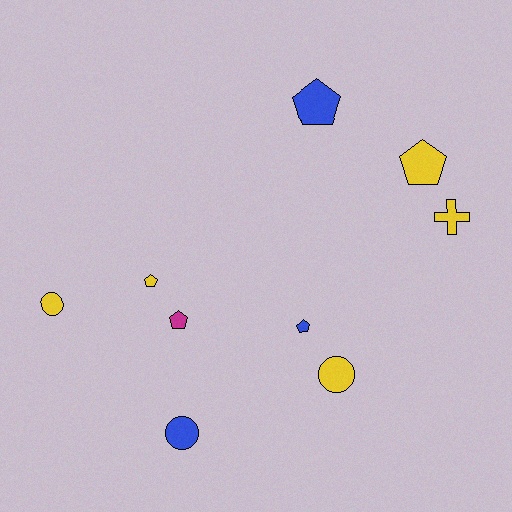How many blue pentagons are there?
There are 2 blue pentagons.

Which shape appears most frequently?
Pentagon, with 5 objects.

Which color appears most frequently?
Yellow, with 5 objects.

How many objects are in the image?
There are 9 objects.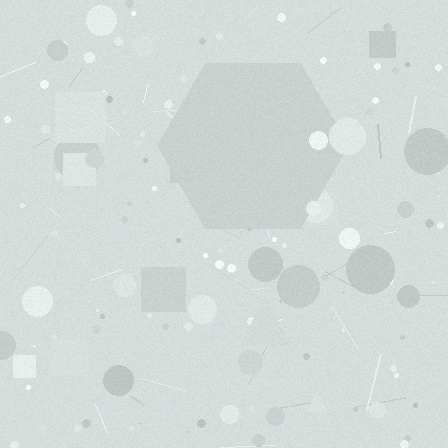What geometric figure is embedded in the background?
A hexagon is embedded in the background.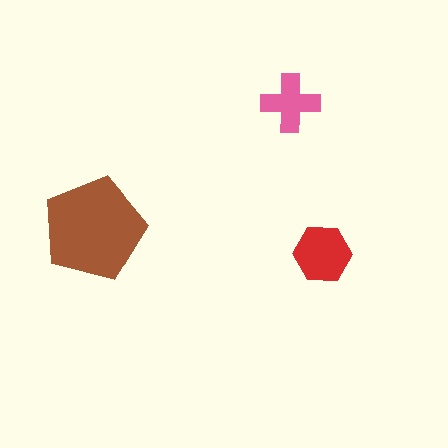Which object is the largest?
The brown pentagon.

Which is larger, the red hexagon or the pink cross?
The red hexagon.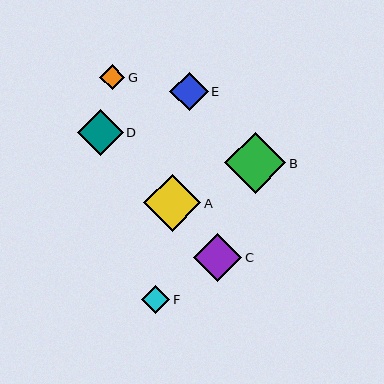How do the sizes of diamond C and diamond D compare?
Diamond C and diamond D are approximately the same size.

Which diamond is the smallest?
Diamond G is the smallest with a size of approximately 25 pixels.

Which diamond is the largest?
Diamond B is the largest with a size of approximately 61 pixels.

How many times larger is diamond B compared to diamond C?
Diamond B is approximately 1.3 times the size of diamond C.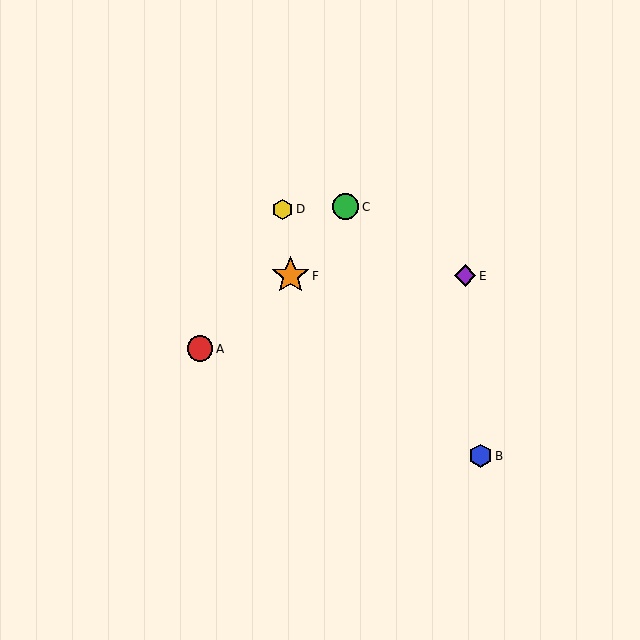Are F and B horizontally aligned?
No, F is at y≈276 and B is at y≈456.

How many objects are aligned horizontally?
2 objects (E, F) are aligned horizontally.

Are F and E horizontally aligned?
Yes, both are at y≈276.